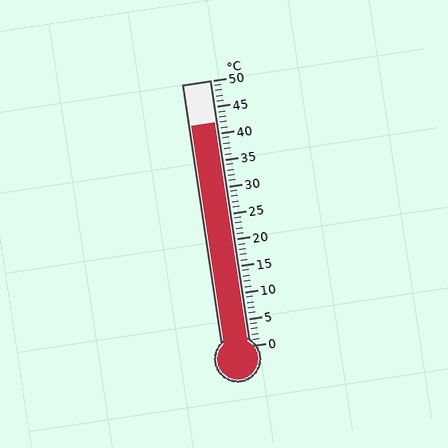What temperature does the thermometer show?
The thermometer shows approximately 42°C.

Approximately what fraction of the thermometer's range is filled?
The thermometer is filled to approximately 85% of its range.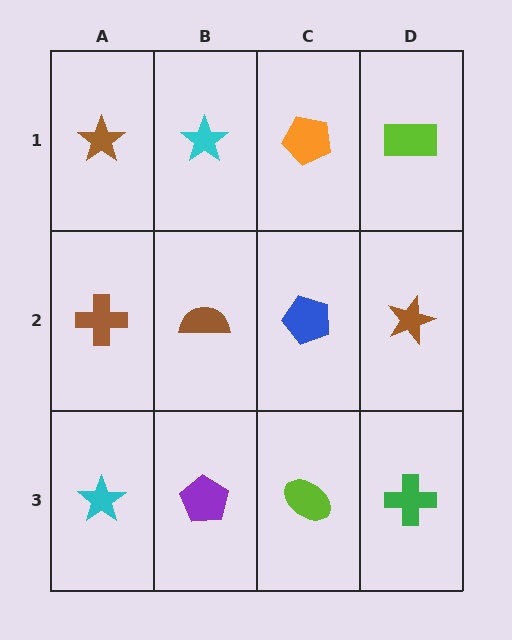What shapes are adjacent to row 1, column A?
A brown cross (row 2, column A), a cyan star (row 1, column B).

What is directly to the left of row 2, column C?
A brown semicircle.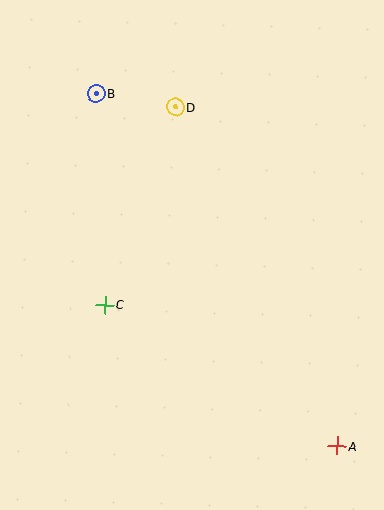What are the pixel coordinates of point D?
Point D is at (176, 107).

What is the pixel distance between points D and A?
The distance between D and A is 375 pixels.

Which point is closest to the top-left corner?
Point B is closest to the top-left corner.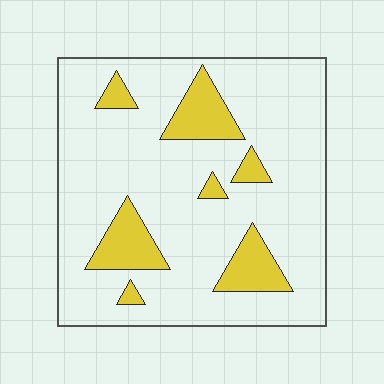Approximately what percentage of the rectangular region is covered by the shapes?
Approximately 15%.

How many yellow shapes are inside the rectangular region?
7.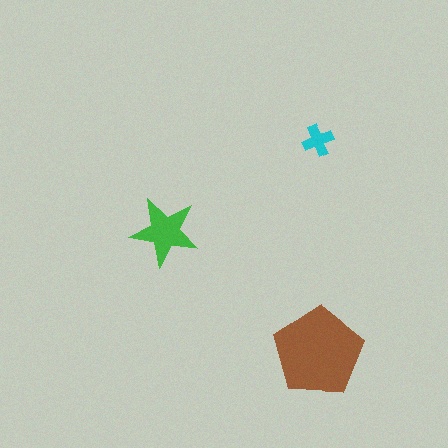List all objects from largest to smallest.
The brown pentagon, the green star, the cyan cross.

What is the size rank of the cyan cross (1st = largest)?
3rd.